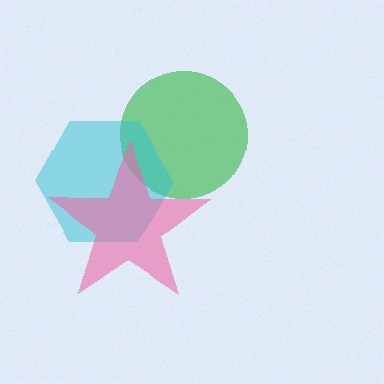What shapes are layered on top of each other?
The layered shapes are: a green circle, a cyan hexagon, a pink star.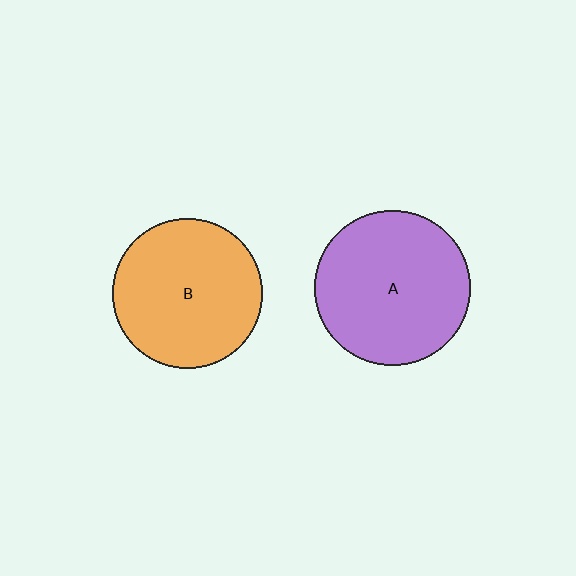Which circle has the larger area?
Circle A (purple).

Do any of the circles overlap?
No, none of the circles overlap.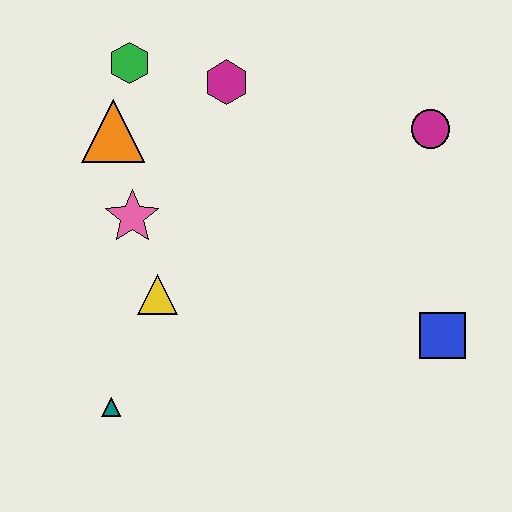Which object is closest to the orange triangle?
The green hexagon is closest to the orange triangle.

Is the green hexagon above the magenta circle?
Yes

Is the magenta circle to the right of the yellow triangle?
Yes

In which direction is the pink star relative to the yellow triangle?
The pink star is above the yellow triangle.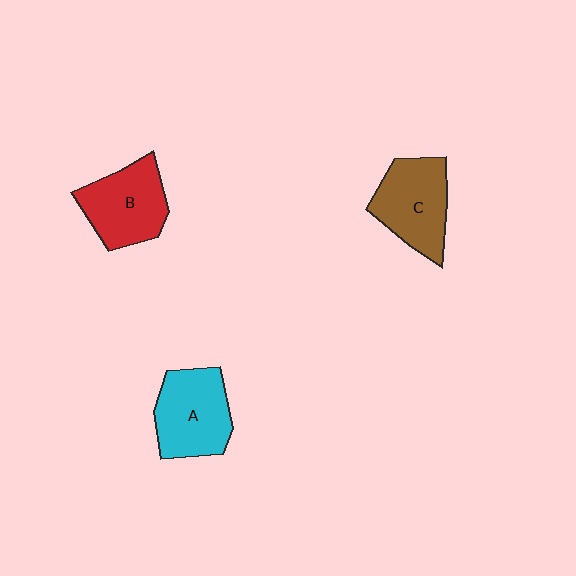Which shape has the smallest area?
Shape B (red).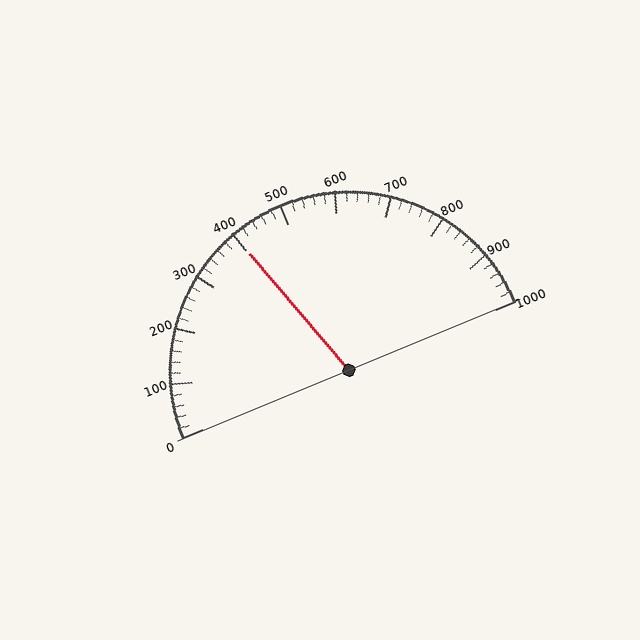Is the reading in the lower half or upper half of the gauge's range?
The reading is in the lower half of the range (0 to 1000).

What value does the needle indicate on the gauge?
The needle indicates approximately 400.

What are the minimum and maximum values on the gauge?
The gauge ranges from 0 to 1000.